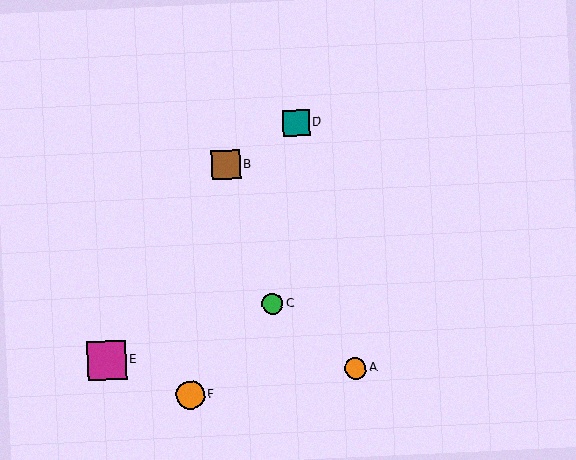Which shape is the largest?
The magenta square (labeled E) is the largest.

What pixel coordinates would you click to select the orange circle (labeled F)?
Click at (190, 395) to select the orange circle F.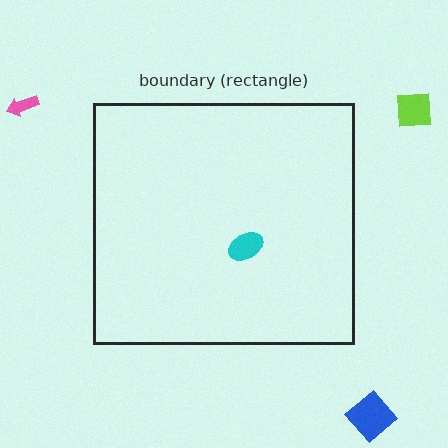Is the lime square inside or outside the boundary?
Outside.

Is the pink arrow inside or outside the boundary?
Outside.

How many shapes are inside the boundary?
1 inside, 3 outside.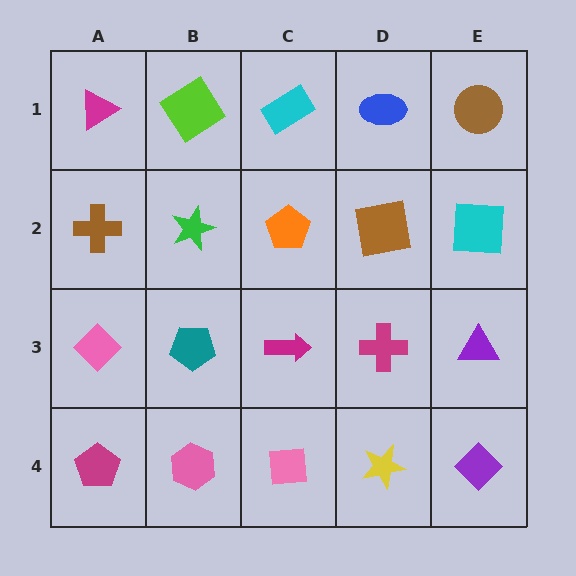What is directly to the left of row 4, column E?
A yellow star.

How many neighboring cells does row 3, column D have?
4.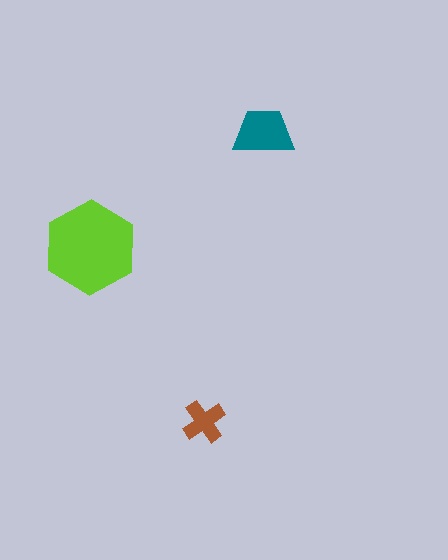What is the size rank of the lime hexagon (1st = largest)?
1st.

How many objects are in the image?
There are 3 objects in the image.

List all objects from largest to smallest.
The lime hexagon, the teal trapezoid, the brown cross.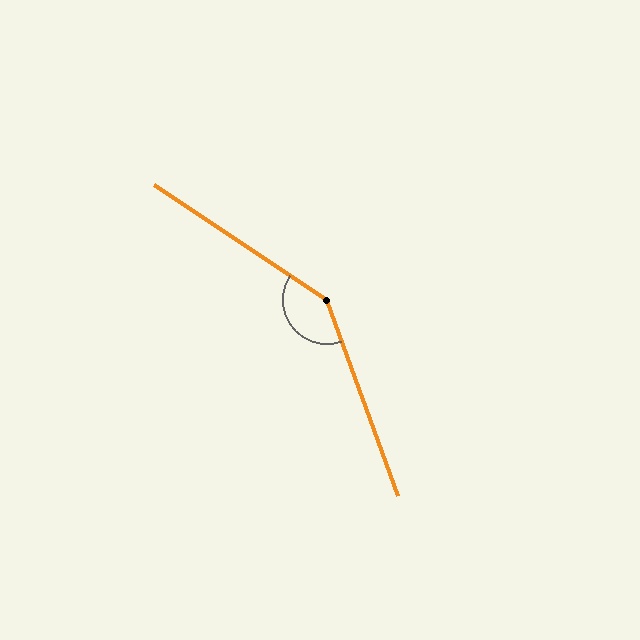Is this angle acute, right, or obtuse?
It is obtuse.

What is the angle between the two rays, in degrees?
Approximately 144 degrees.